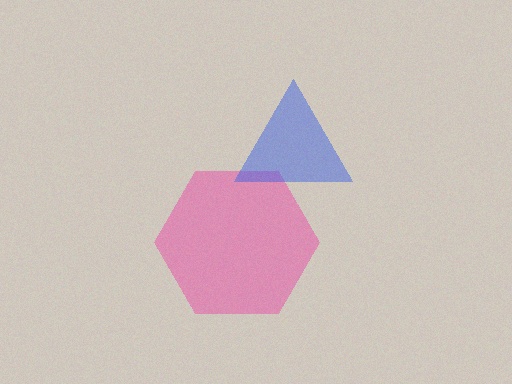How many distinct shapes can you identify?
There are 2 distinct shapes: a pink hexagon, a blue triangle.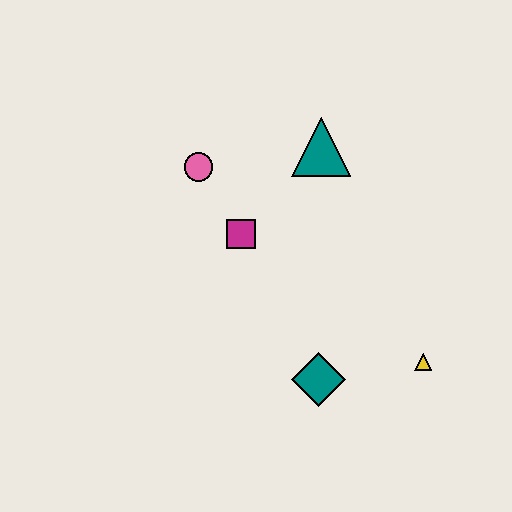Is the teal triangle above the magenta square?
Yes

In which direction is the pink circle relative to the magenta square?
The pink circle is above the magenta square.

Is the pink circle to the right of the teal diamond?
No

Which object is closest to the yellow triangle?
The teal diamond is closest to the yellow triangle.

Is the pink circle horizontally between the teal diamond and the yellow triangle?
No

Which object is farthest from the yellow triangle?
The pink circle is farthest from the yellow triangle.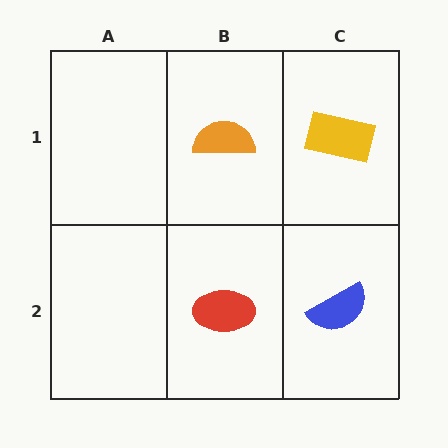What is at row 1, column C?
A yellow rectangle.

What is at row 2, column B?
A red ellipse.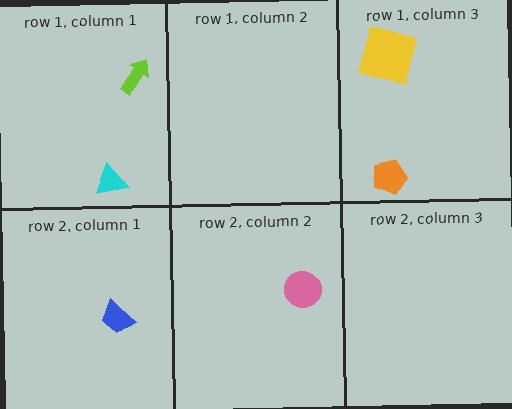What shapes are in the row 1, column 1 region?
The cyan triangle, the lime arrow.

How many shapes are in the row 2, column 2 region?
1.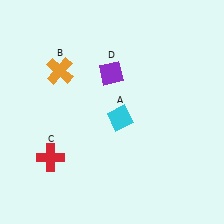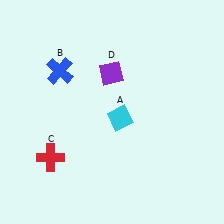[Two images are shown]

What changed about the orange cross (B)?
In Image 1, B is orange. In Image 2, it changed to blue.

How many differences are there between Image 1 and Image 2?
There is 1 difference between the two images.